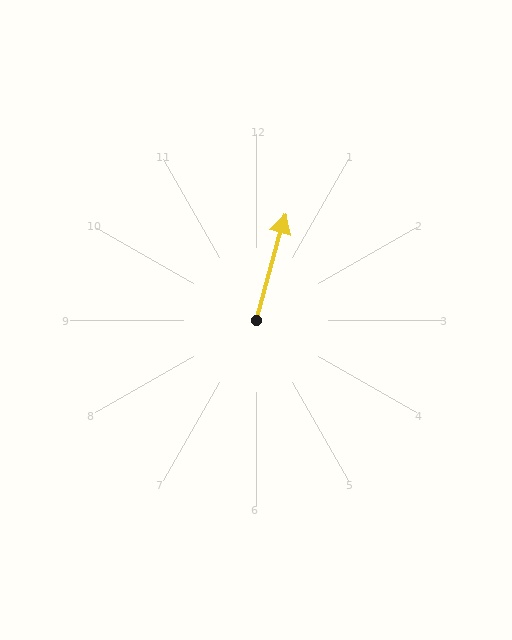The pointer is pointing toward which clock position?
Roughly 1 o'clock.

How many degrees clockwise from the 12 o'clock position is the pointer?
Approximately 15 degrees.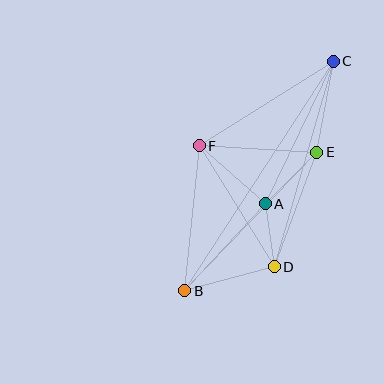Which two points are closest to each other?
Points A and D are closest to each other.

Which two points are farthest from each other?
Points B and C are farthest from each other.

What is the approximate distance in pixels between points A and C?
The distance between A and C is approximately 158 pixels.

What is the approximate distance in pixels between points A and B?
The distance between A and B is approximately 119 pixels.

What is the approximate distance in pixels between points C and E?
The distance between C and E is approximately 92 pixels.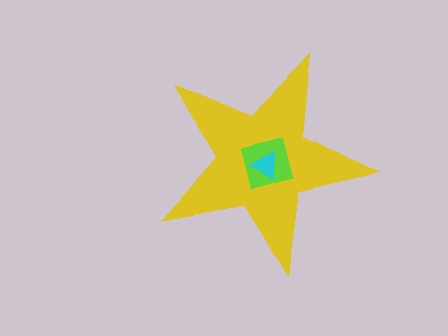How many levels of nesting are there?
3.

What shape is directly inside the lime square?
The cyan triangle.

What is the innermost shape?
The cyan triangle.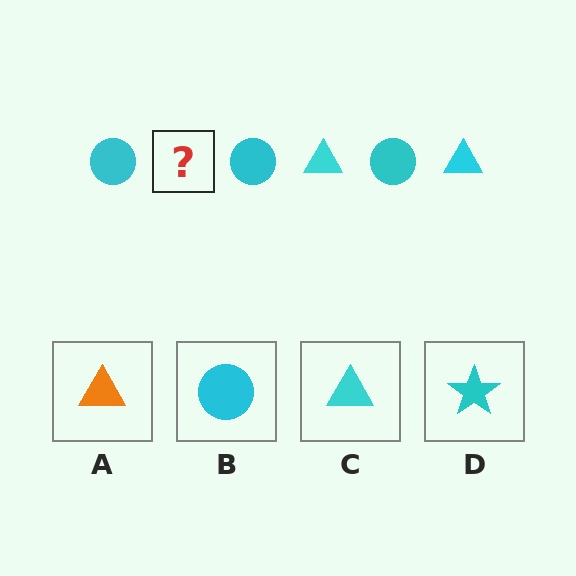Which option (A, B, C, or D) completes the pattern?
C.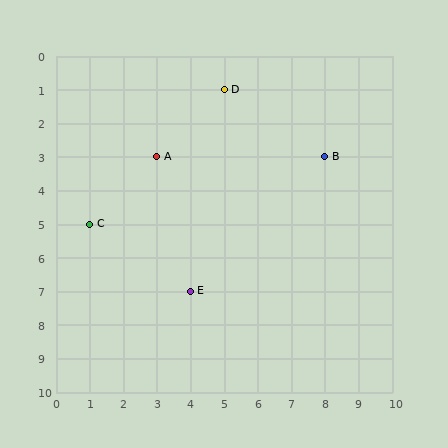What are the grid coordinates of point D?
Point D is at grid coordinates (5, 1).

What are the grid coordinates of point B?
Point B is at grid coordinates (8, 3).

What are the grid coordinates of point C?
Point C is at grid coordinates (1, 5).